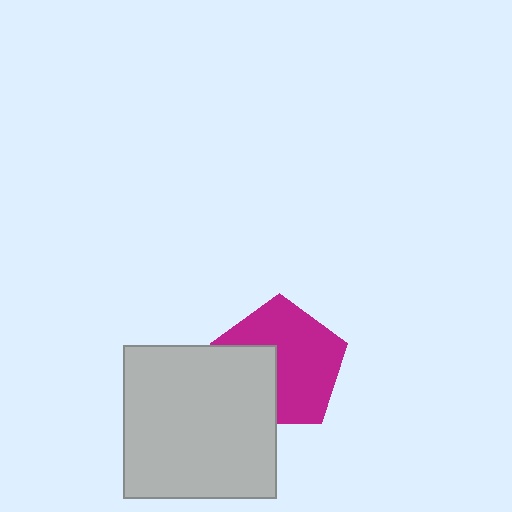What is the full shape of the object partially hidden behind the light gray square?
The partially hidden object is a magenta pentagon.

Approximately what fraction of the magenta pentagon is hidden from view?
Roughly 34% of the magenta pentagon is hidden behind the light gray square.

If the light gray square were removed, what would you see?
You would see the complete magenta pentagon.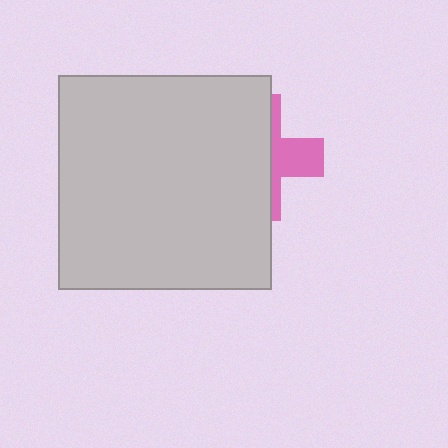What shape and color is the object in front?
The object in front is a light gray rectangle.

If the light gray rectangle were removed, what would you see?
You would see the complete pink cross.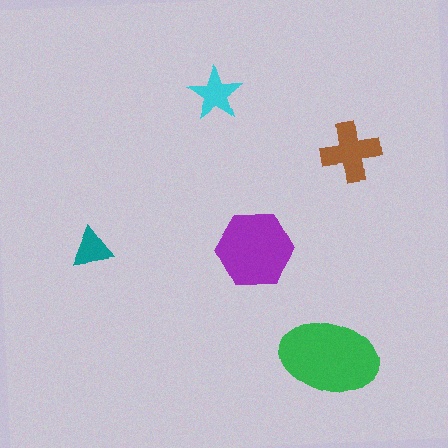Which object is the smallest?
The teal triangle.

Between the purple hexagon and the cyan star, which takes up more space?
The purple hexagon.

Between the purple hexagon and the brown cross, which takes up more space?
The purple hexagon.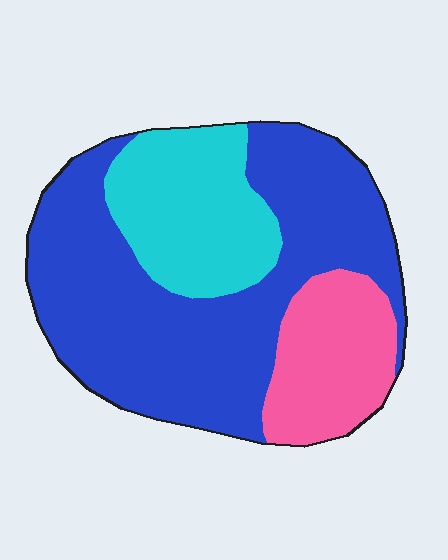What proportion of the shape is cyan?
Cyan covers around 25% of the shape.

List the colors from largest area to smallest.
From largest to smallest: blue, cyan, pink.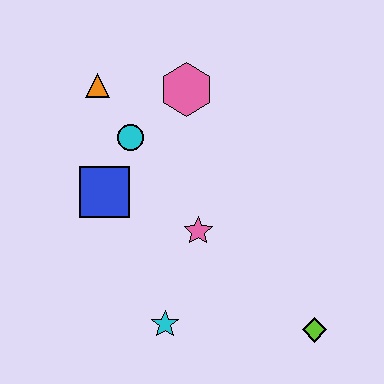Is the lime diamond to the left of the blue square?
No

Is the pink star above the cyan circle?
No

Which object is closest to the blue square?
The cyan circle is closest to the blue square.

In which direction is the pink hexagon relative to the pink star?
The pink hexagon is above the pink star.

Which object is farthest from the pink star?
The orange triangle is farthest from the pink star.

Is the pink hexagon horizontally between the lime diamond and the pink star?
No